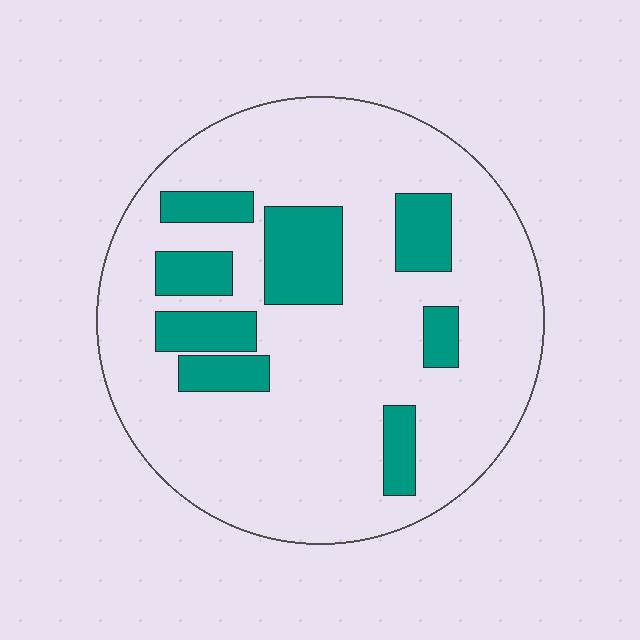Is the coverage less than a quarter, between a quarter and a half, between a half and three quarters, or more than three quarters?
Less than a quarter.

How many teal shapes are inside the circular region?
8.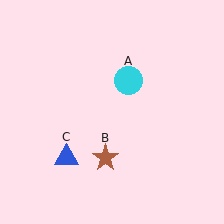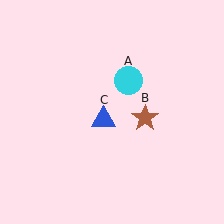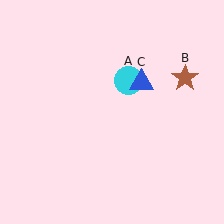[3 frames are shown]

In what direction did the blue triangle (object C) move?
The blue triangle (object C) moved up and to the right.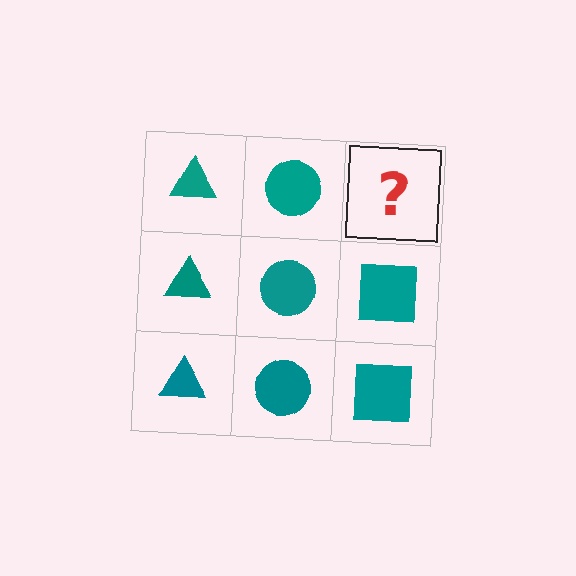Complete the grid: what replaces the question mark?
The question mark should be replaced with a teal square.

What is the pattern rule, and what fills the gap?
The rule is that each column has a consistent shape. The gap should be filled with a teal square.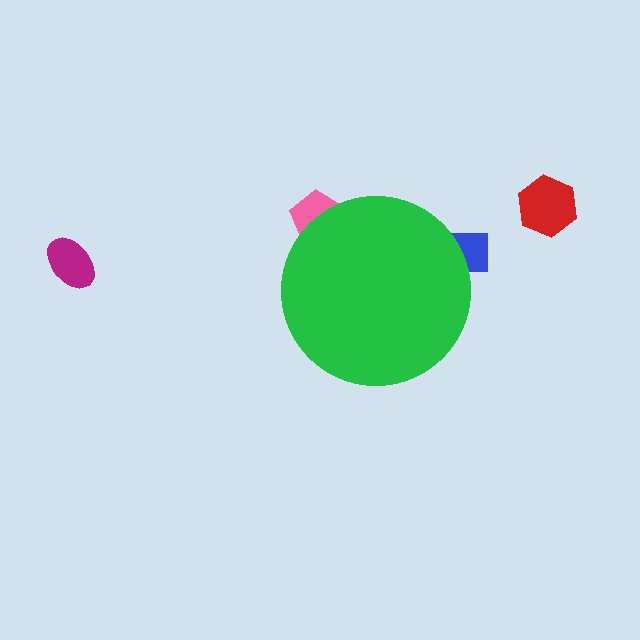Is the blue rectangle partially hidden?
Yes, the blue rectangle is partially hidden behind the green circle.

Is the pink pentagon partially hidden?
Yes, the pink pentagon is partially hidden behind the green circle.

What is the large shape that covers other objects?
A green circle.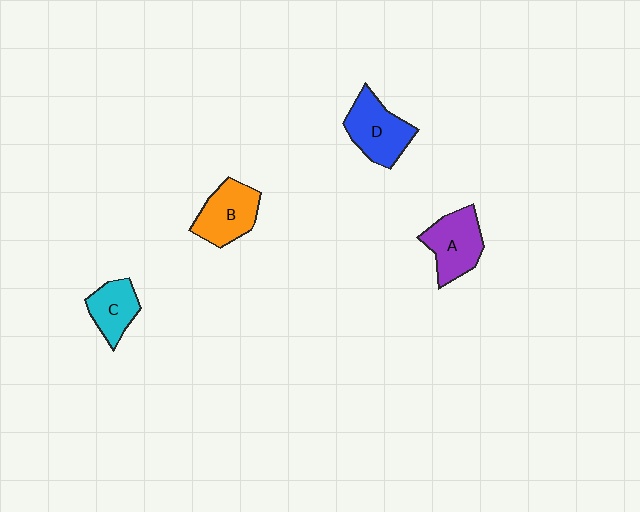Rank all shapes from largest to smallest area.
From largest to smallest: D (blue), A (purple), B (orange), C (cyan).